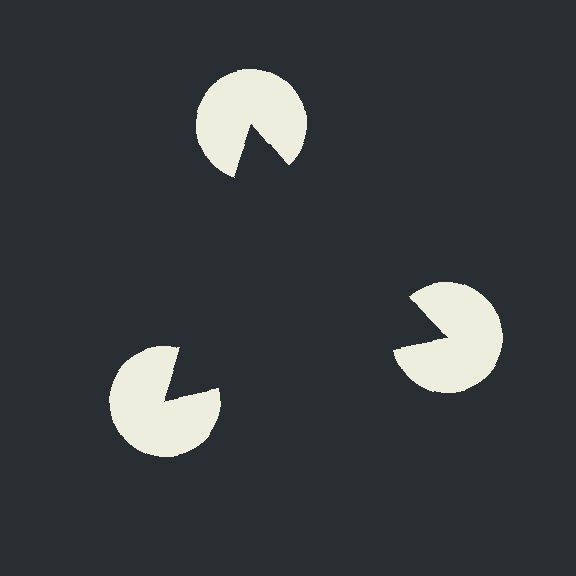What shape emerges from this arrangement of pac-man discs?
An illusory triangle — its edges are inferred from the aligned wedge cuts in the pac-man discs, not physically drawn.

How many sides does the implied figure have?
3 sides.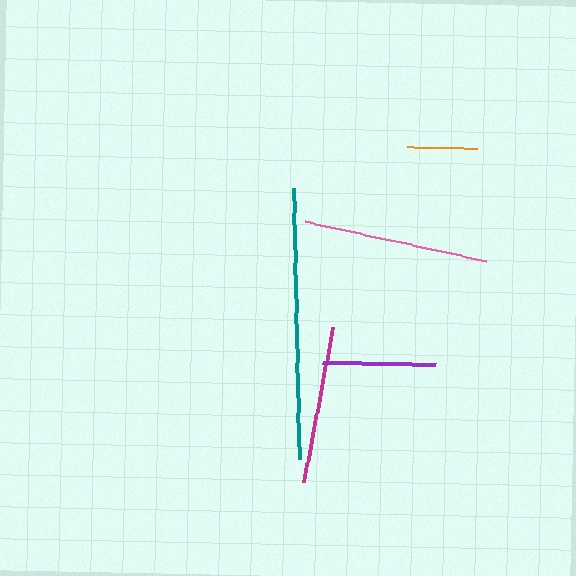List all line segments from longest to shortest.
From longest to shortest: teal, pink, magenta, purple, orange.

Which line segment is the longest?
The teal line is the longest at approximately 272 pixels.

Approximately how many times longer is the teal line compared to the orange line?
The teal line is approximately 3.9 times the length of the orange line.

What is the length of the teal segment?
The teal segment is approximately 272 pixels long.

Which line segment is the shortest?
The orange line is the shortest at approximately 71 pixels.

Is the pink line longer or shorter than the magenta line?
The pink line is longer than the magenta line.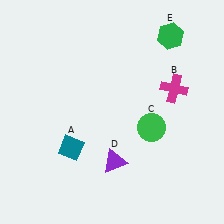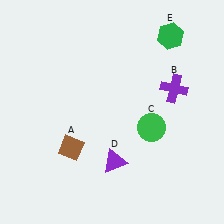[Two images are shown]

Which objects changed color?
A changed from teal to brown. B changed from magenta to purple.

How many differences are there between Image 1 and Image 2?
There are 2 differences between the two images.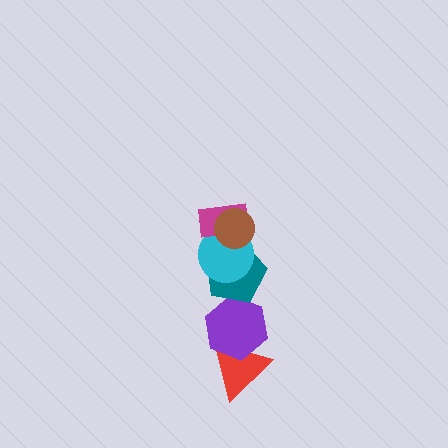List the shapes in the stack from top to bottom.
From top to bottom: the brown circle, the magenta rectangle, the cyan circle, the teal pentagon, the purple hexagon, the red triangle.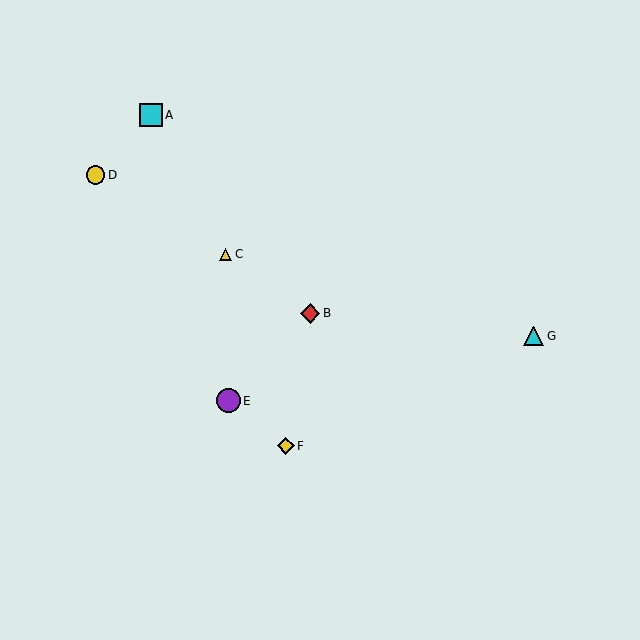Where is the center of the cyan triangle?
The center of the cyan triangle is at (534, 336).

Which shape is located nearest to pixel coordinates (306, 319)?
The red diamond (labeled B) at (310, 313) is nearest to that location.